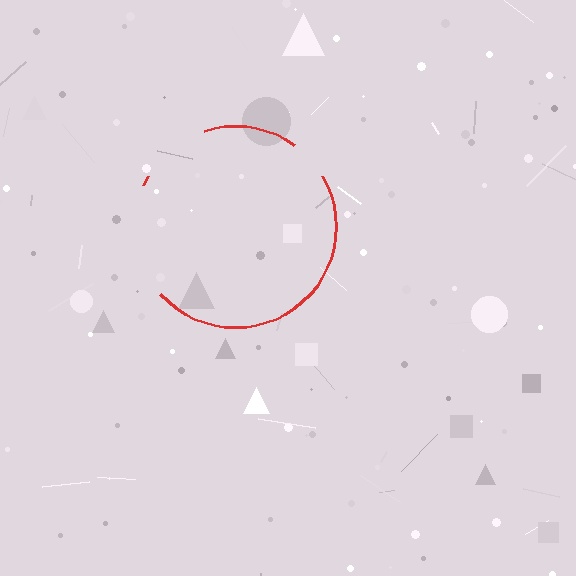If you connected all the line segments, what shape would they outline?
They would outline a circle.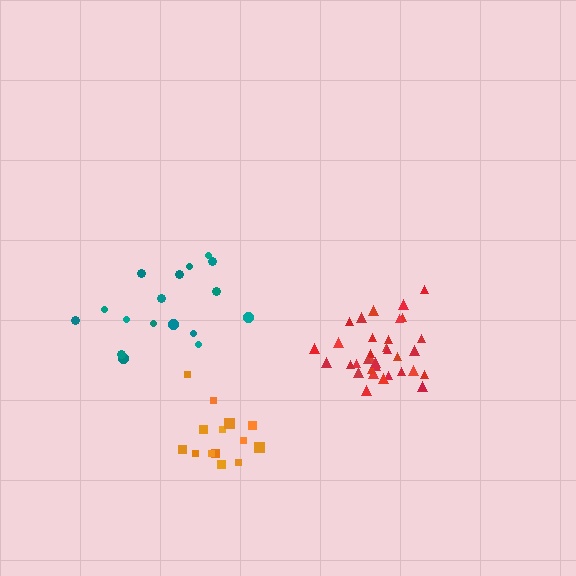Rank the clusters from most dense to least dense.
red, orange, teal.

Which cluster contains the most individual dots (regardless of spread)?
Red (34).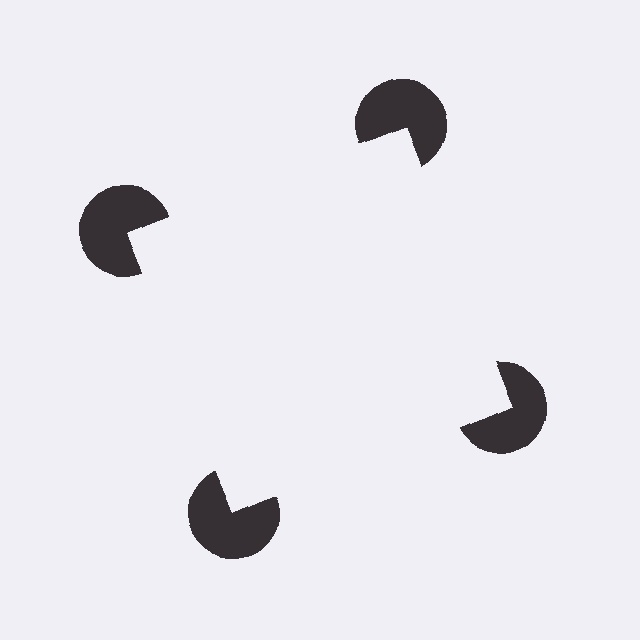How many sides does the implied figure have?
4 sides.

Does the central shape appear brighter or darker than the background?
It typically appears slightly brighter than the background, even though no actual brightness change is drawn.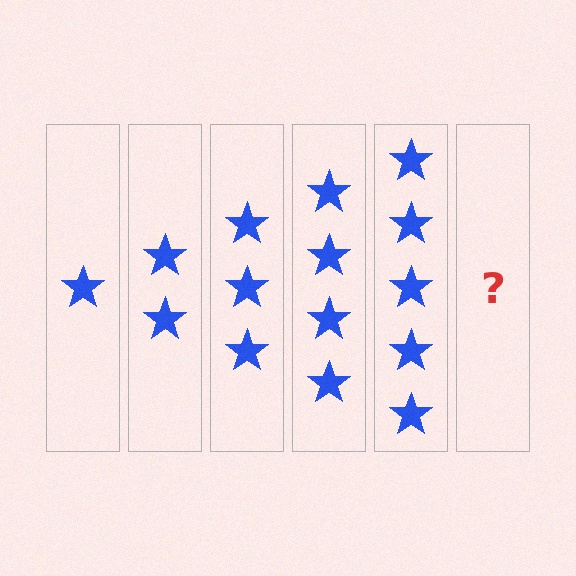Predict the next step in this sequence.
The next step is 6 stars.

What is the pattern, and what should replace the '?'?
The pattern is that each step adds one more star. The '?' should be 6 stars.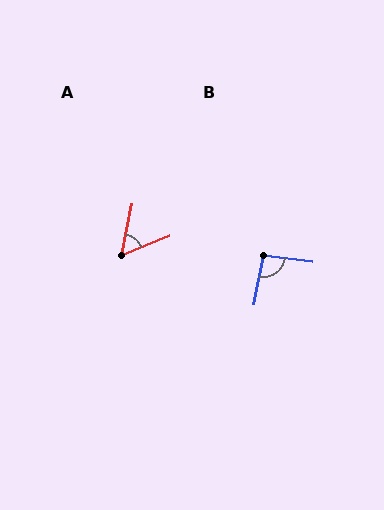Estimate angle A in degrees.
Approximately 57 degrees.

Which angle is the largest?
B, at approximately 94 degrees.